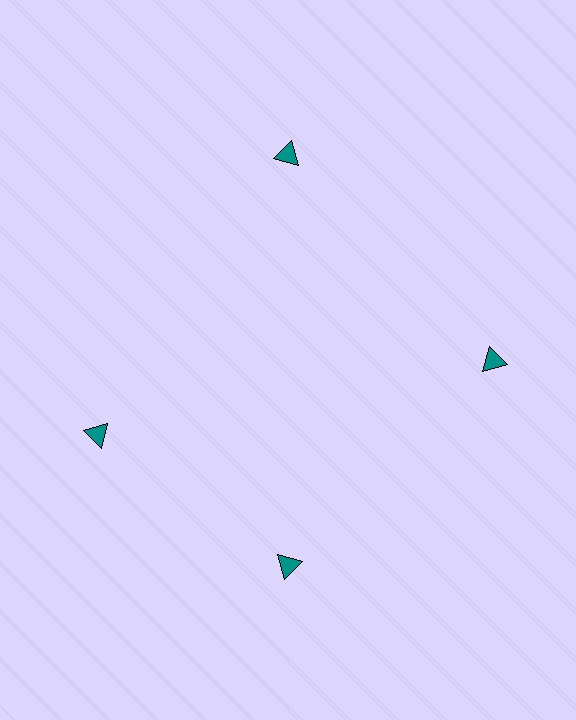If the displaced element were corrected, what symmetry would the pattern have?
It would have 4-fold rotational symmetry — the pattern would map onto itself every 90 degrees.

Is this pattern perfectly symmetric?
No. The 4 teal triangles are arranged in a ring, but one element near the 9 o'clock position is rotated out of alignment along the ring, breaking the 4-fold rotational symmetry.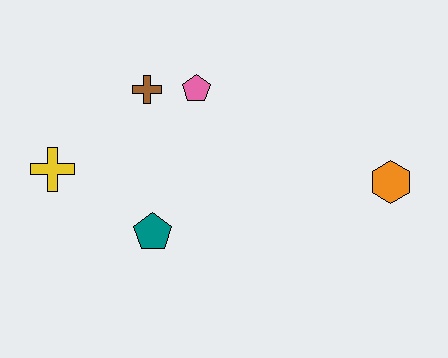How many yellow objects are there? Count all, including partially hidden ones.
There is 1 yellow object.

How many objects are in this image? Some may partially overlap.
There are 5 objects.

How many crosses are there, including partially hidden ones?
There are 2 crosses.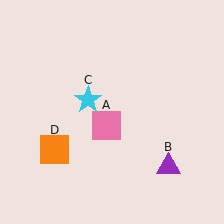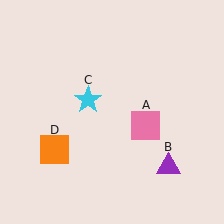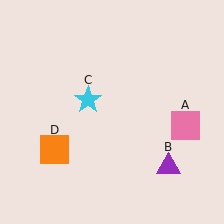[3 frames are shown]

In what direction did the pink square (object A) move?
The pink square (object A) moved right.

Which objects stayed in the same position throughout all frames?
Purple triangle (object B) and cyan star (object C) and orange square (object D) remained stationary.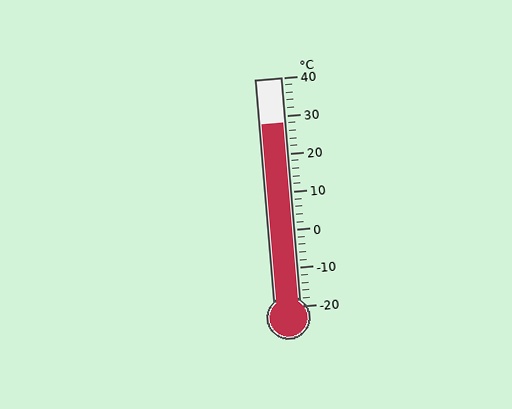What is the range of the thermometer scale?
The thermometer scale ranges from -20°C to 40°C.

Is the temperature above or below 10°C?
The temperature is above 10°C.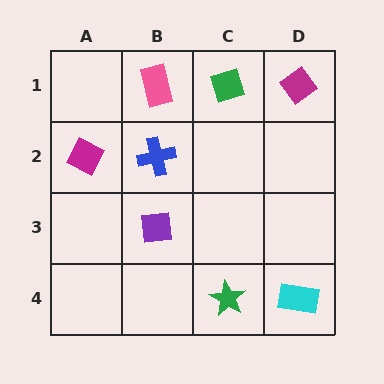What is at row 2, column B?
A blue cross.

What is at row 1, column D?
A magenta diamond.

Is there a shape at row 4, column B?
No, that cell is empty.